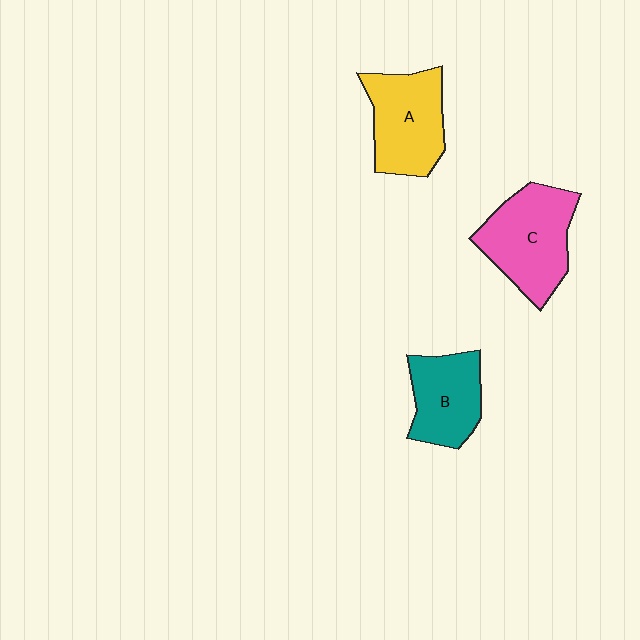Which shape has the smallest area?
Shape B (teal).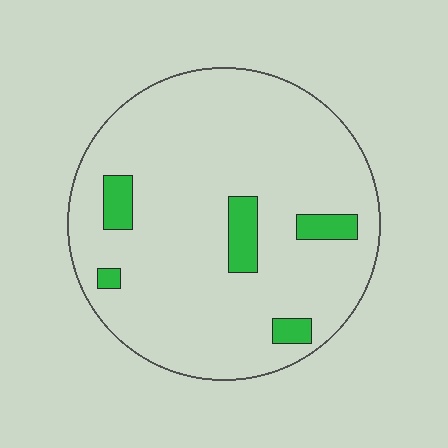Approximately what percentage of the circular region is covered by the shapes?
Approximately 10%.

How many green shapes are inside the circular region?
5.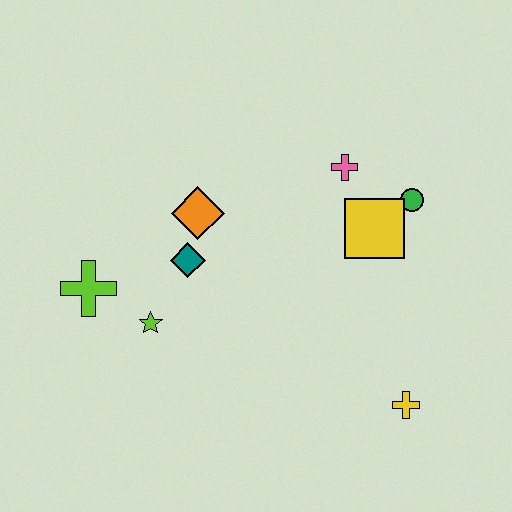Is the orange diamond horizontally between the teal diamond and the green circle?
Yes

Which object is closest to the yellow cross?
The yellow square is closest to the yellow cross.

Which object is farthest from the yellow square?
The lime cross is farthest from the yellow square.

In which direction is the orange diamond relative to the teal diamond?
The orange diamond is above the teal diamond.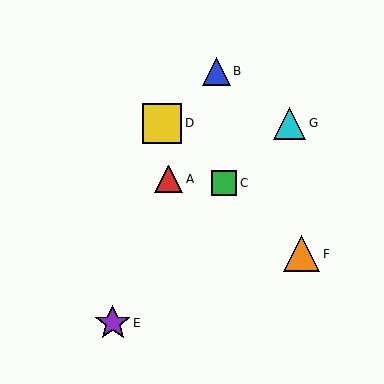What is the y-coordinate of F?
Object F is at y≈254.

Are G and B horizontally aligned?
No, G is at y≈123 and B is at y≈71.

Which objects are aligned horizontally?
Objects D, G are aligned horizontally.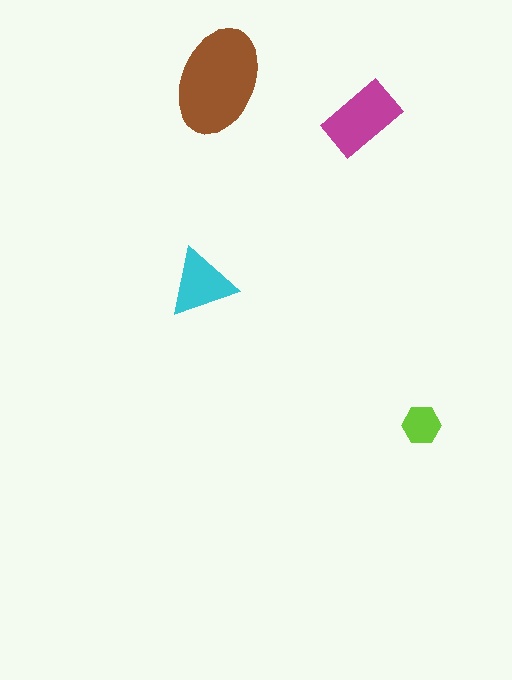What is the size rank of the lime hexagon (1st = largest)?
4th.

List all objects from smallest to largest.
The lime hexagon, the cyan triangle, the magenta rectangle, the brown ellipse.